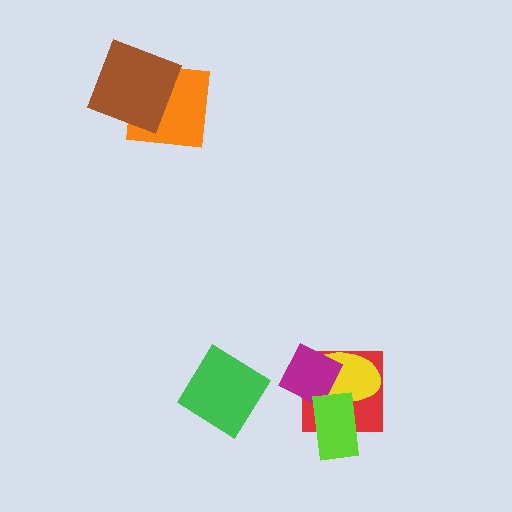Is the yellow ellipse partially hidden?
Yes, it is partially covered by another shape.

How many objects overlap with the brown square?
1 object overlaps with the brown square.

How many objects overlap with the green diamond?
0 objects overlap with the green diamond.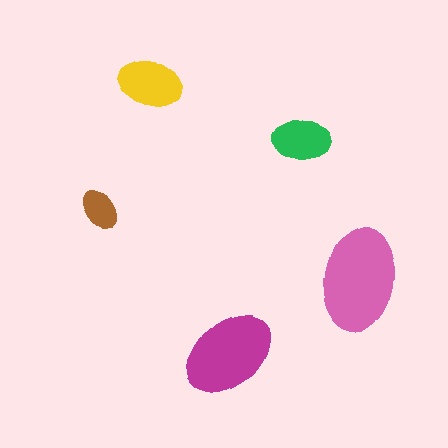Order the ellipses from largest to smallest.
the pink one, the magenta one, the yellow one, the green one, the brown one.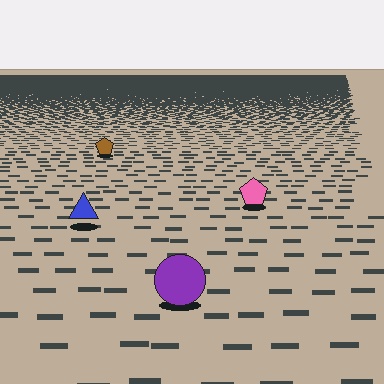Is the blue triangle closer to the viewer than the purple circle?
No. The purple circle is closer — you can tell from the texture gradient: the ground texture is coarser near it.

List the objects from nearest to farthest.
From nearest to farthest: the purple circle, the blue triangle, the pink pentagon, the brown pentagon.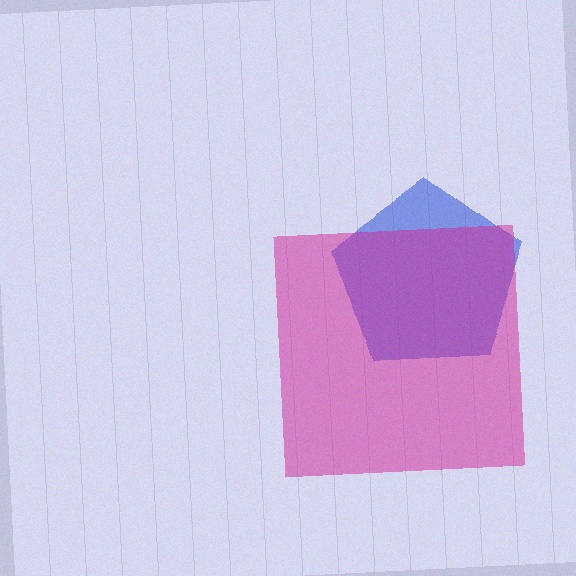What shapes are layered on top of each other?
The layered shapes are: a blue pentagon, a magenta square.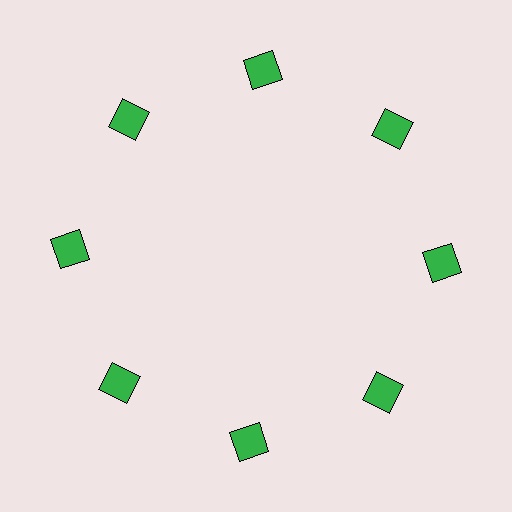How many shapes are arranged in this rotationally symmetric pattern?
There are 8 shapes, arranged in 8 groups of 1.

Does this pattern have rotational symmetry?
Yes, this pattern has 8-fold rotational symmetry. It looks the same after rotating 45 degrees around the center.